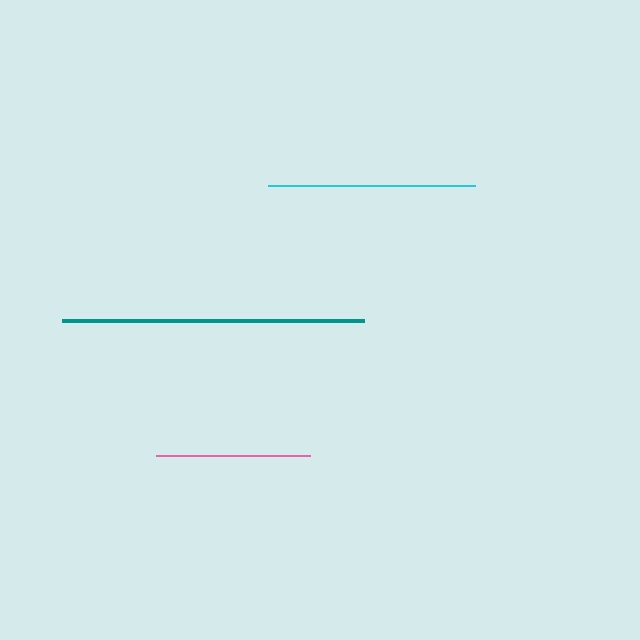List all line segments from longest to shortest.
From longest to shortest: teal, cyan, pink.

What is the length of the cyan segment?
The cyan segment is approximately 207 pixels long.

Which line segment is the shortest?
The pink line is the shortest at approximately 154 pixels.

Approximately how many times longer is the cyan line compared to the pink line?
The cyan line is approximately 1.3 times the length of the pink line.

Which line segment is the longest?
The teal line is the longest at approximately 302 pixels.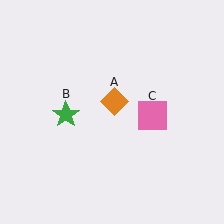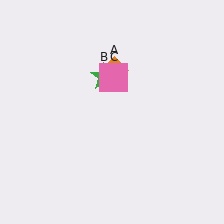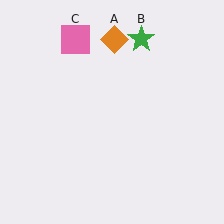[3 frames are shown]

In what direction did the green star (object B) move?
The green star (object B) moved up and to the right.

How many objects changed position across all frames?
3 objects changed position: orange diamond (object A), green star (object B), pink square (object C).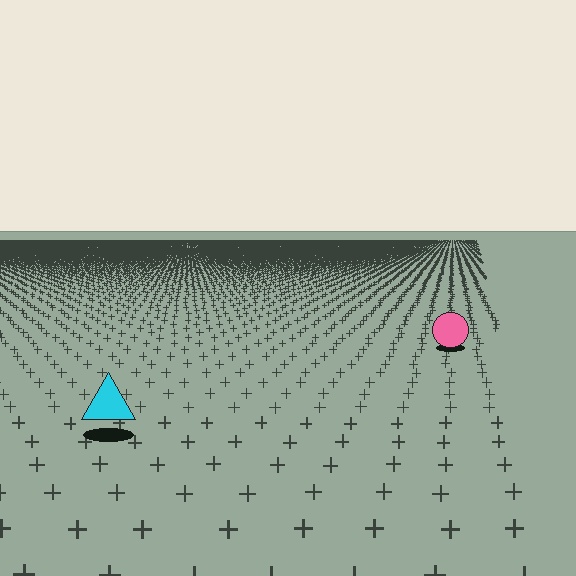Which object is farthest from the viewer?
The pink circle is farthest from the viewer. It appears smaller and the ground texture around it is denser.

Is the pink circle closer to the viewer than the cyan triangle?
No. The cyan triangle is closer — you can tell from the texture gradient: the ground texture is coarser near it.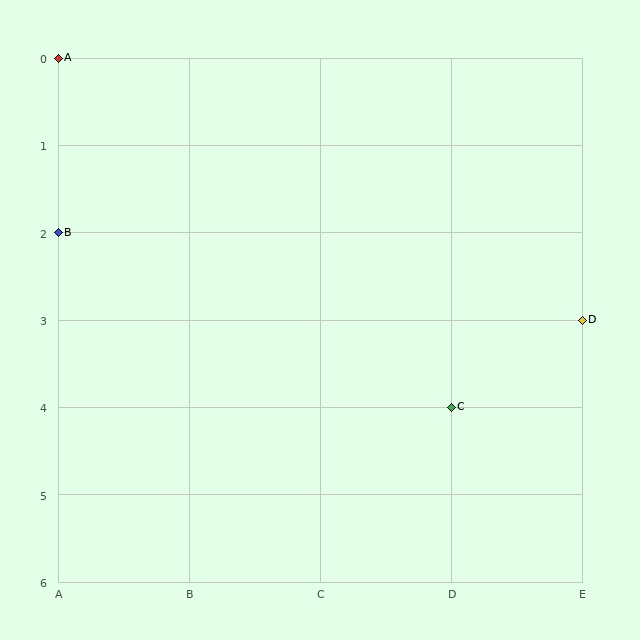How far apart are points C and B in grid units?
Points C and B are 3 columns and 2 rows apart (about 3.6 grid units diagonally).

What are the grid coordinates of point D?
Point D is at grid coordinates (E, 3).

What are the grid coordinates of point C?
Point C is at grid coordinates (D, 4).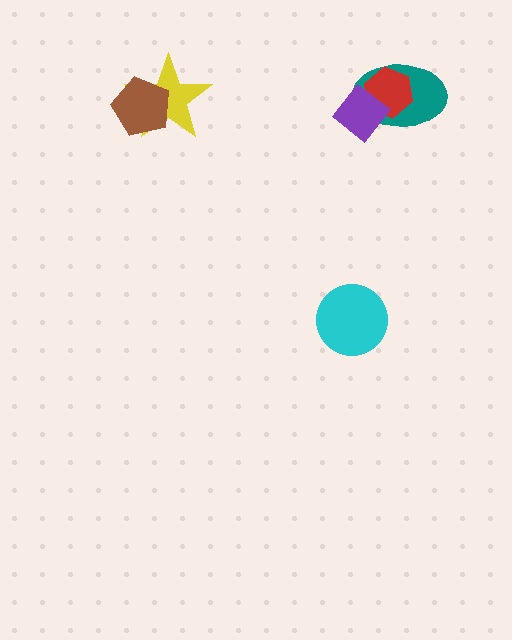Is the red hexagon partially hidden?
Yes, it is partially covered by another shape.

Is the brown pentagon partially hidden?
No, no other shape covers it.